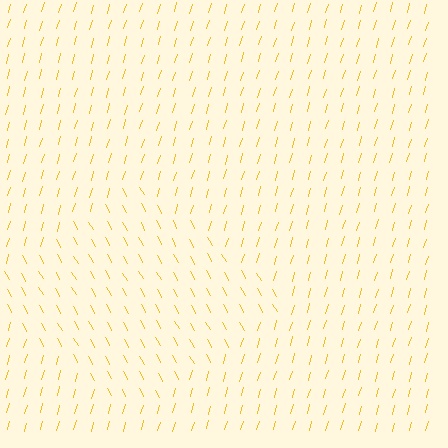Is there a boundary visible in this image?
Yes, there is a texture boundary formed by a change in line orientation.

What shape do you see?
I see a diamond.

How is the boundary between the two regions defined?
The boundary is defined purely by a change in line orientation (approximately 45 degrees difference). All lines are the same color and thickness.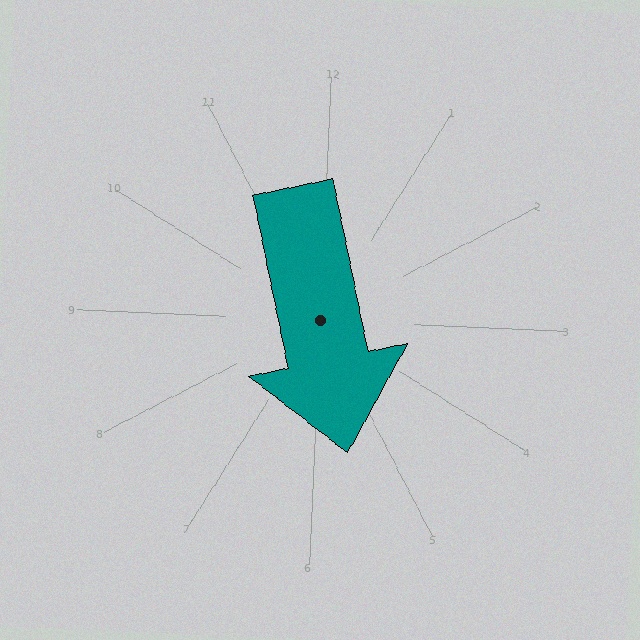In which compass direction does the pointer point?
South.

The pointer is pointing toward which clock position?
Roughly 6 o'clock.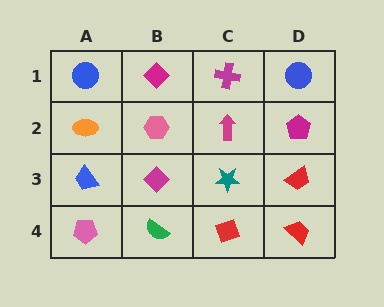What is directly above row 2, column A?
A blue circle.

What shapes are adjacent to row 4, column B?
A magenta diamond (row 3, column B), a pink pentagon (row 4, column A), a red diamond (row 4, column C).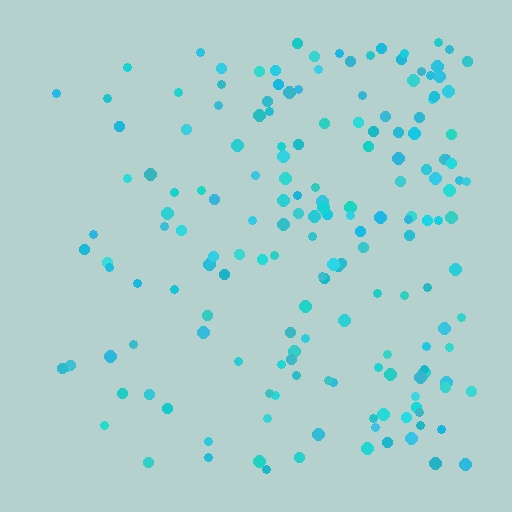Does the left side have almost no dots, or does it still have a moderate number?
Still a moderate number, just noticeably fewer than the right.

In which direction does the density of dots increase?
From left to right, with the right side densest.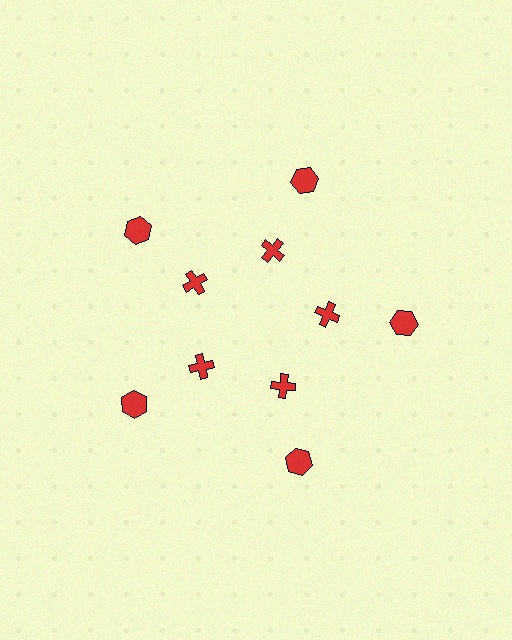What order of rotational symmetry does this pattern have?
This pattern has 5-fold rotational symmetry.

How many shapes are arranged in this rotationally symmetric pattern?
There are 10 shapes, arranged in 5 groups of 2.